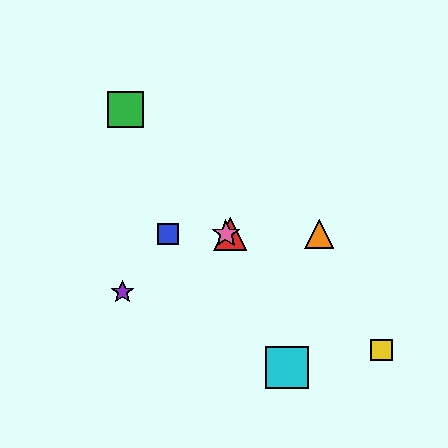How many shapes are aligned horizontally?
4 shapes (the red triangle, the blue square, the orange triangle, the pink star) are aligned horizontally.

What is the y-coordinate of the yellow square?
The yellow square is at y≈350.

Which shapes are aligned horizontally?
The red triangle, the blue square, the orange triangle, the pink star are aligned horizontally.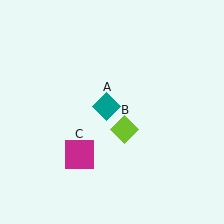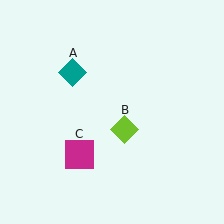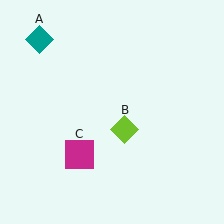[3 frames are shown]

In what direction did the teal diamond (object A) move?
The teal diamond (object A) moved up and to the left.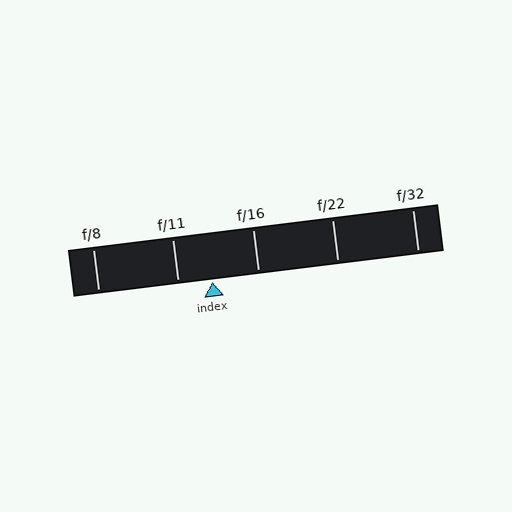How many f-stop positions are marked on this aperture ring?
There are 5 f-stop positions marked.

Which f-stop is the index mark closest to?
The index mark is closest to f/11.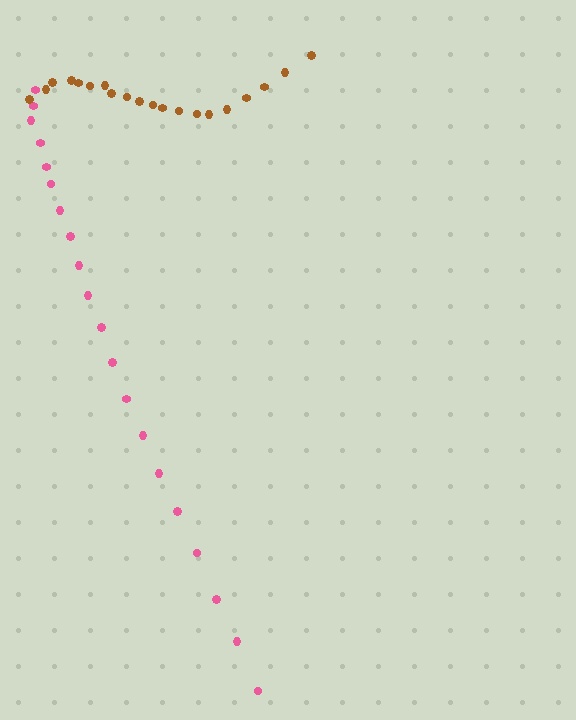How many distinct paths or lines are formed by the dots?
There are 2 distinct paths.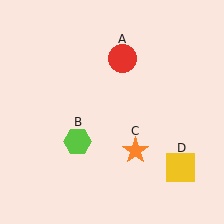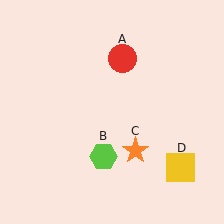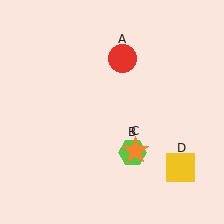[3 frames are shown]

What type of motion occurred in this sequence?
The lime hexagon (object B) rotated counterclockwise around the center of the scene.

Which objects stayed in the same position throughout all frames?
Red circle (object A) and orange star (object C) and yellow square (object D) remained stationary.